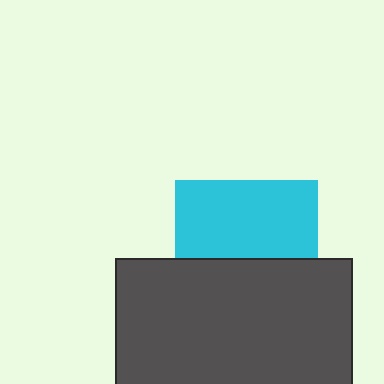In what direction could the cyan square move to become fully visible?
The cyan square could move up. That would shift it out from behind the dark gray rectangle entirely.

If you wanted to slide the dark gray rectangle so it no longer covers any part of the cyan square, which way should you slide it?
Slide it down — that is the most direct way to separate the two shapes.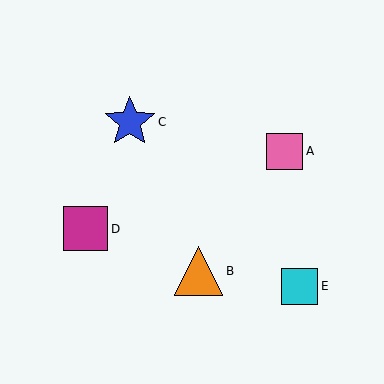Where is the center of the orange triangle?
The center of the orange triangle is at (198, 271).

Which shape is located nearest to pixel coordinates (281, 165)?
The pink square (labeled A) at (285, 151) is nearest to that location.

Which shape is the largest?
The blue star (labeled C) is the largest.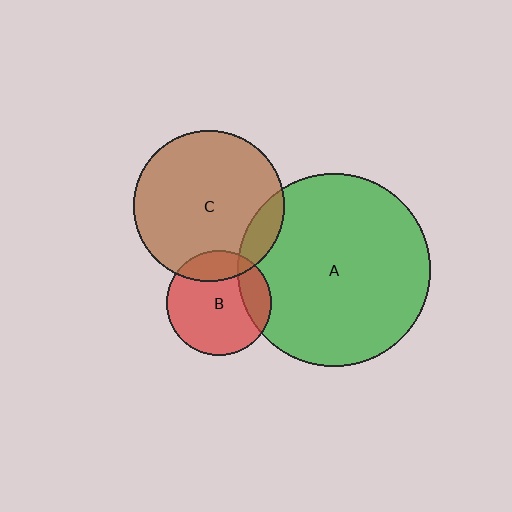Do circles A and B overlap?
Yes.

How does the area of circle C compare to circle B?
Approximately 2.1 times.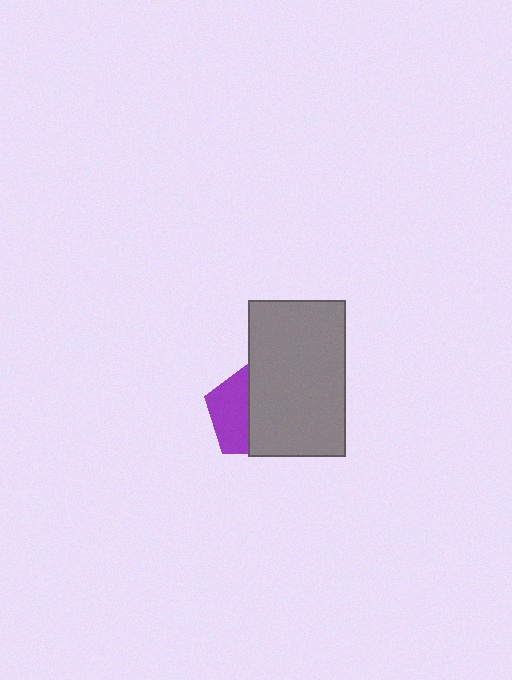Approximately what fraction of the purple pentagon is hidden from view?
Roughly 58% of the purple pentagon is hidden behind the gray rectangle.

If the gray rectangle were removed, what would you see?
You would see the complete purple pentagon.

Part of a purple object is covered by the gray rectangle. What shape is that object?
It is a pentagon.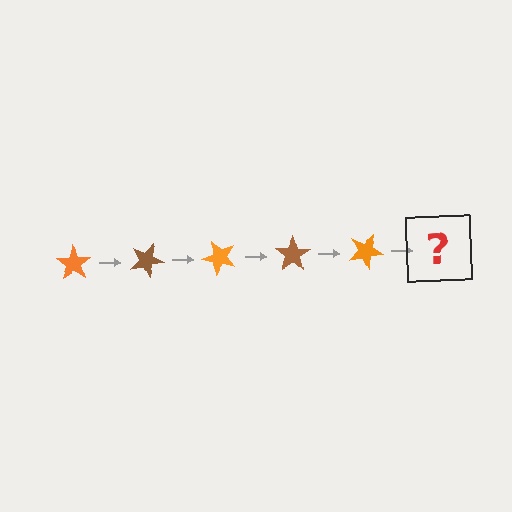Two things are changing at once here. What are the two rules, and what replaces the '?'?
The two rules are that it rotates 25 degrees each step and the color cycles through orange and brown. The '?' should be a brown star, rotated 125 degrees from the start.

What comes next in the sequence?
The next element should be a brown star, rotated 125 degrees from the start.